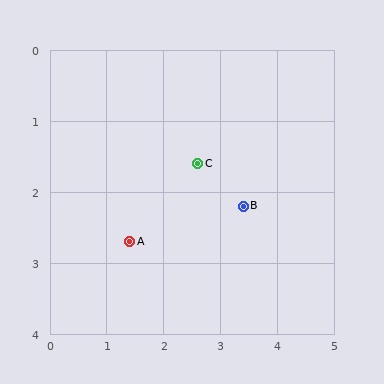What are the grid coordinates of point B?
Point B is at approximately (3.4, 2.2).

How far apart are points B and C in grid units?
Points B and C are about 1.0 grid units apart.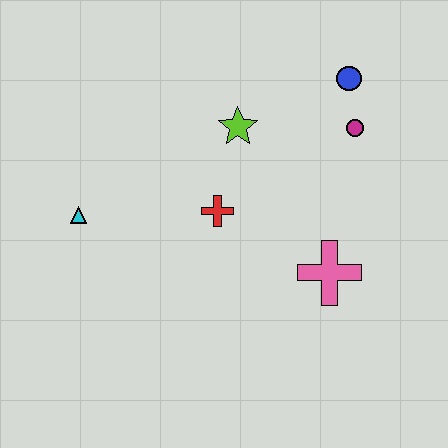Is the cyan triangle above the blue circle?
No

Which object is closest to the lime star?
The red cross is closest to the lime star.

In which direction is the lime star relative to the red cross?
The lime star is above the red cross.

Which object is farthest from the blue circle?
The cyan triangle is farthest from the blue circle.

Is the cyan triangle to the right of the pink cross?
No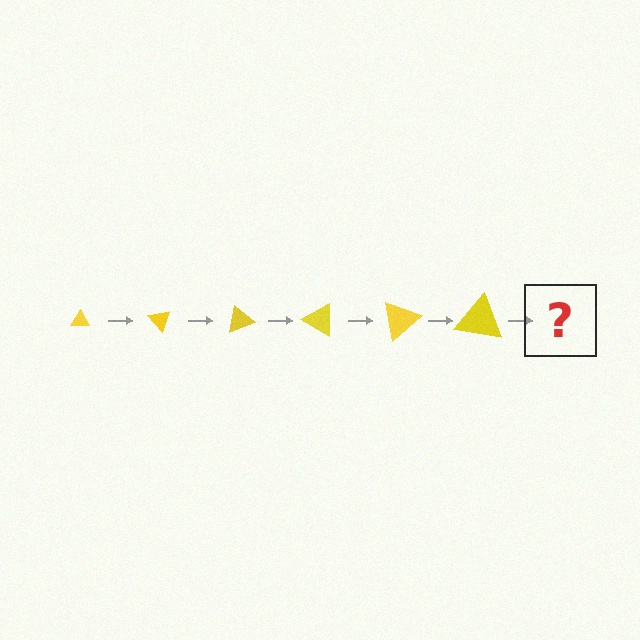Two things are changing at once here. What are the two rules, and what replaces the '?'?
The two rules are that the triangle grows larger each step and it rotates 50 degrees each step. The '?' should be a triangle, larger than the previous one and rotated 300 degrees from the start.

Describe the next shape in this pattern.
It should be a triangle, larger than the previous one and rotated 300 degrees from the start.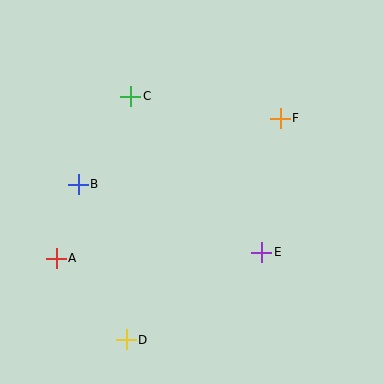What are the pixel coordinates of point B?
Point B is at (78, 184).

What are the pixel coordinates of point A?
Point A is at (56, 258).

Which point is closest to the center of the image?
Point E at (262, 252) is closest to the center.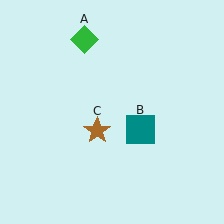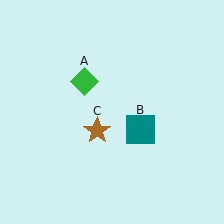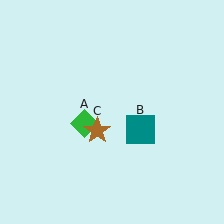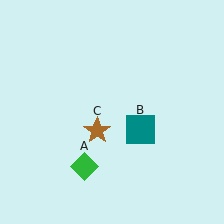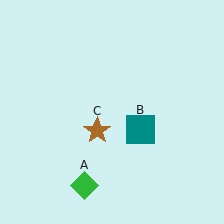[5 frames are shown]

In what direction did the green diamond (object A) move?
The green diamond (object A) moved down.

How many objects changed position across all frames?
1 object changed position: green diamond (object A).